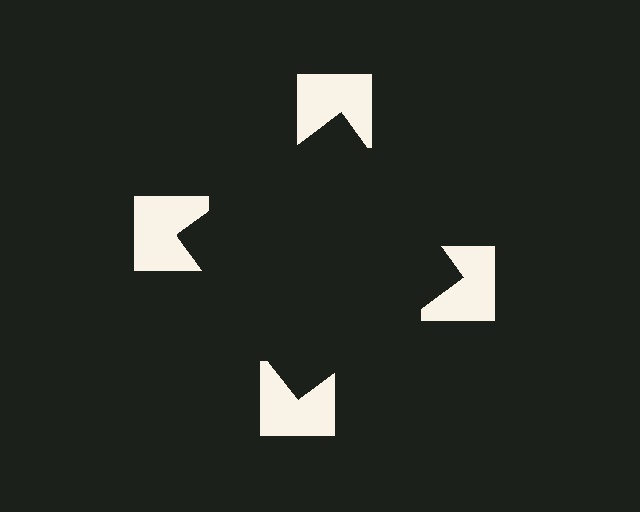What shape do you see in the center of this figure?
An illusory square — its edges are inferred from the aligned wedge cuts in the notched squares, not physically drawn.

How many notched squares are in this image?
There are 4 — one at each vertex of the illusory square.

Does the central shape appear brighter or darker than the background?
It typically appears slightly darker than the background, even though no actual brightness change is drawn.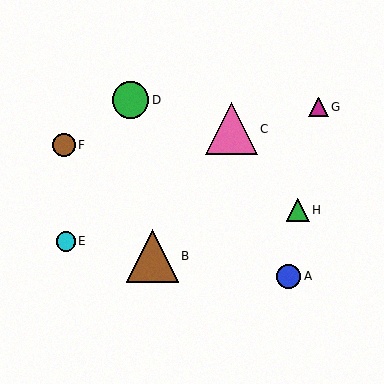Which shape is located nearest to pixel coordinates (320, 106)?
The magenta triangle (labeled G) at (319, 107) is nearest to that location.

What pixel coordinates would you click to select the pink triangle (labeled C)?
Click at (231, 129) to select the pink triangle C.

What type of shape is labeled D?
Shape D is a green circle.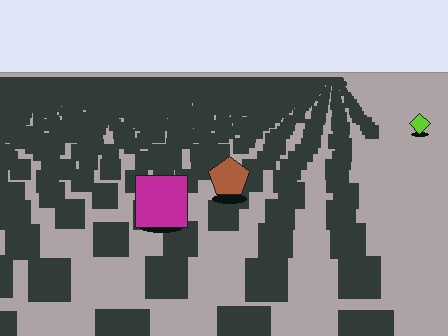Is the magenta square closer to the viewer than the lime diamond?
Yes. The magenta square is closer — you can tell from the texture gradient: the ground texture is coarser near it.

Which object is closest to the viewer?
The magenta square is closest. The texture marks near it are larger and more spread out.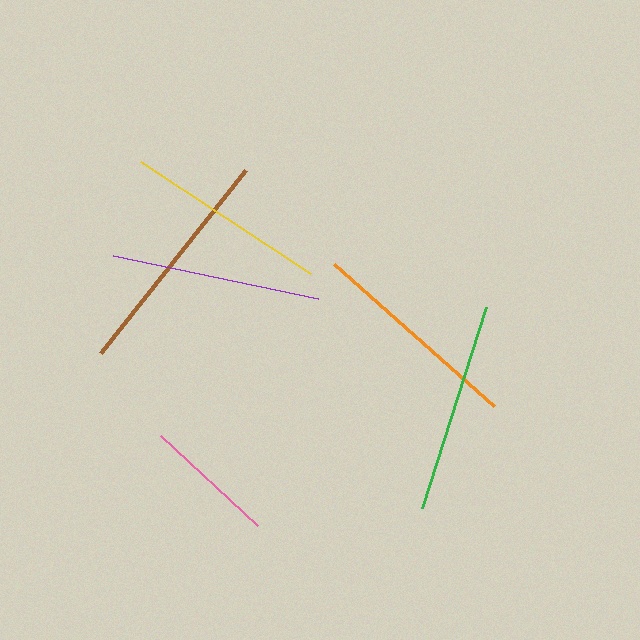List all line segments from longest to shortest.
From longest to shortest: brown, orange, green, purple, yellow, pink.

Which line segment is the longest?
The brown line is the longest at approximately 234 pixels.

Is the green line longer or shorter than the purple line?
The green line is longer than the purple line.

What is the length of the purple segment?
The purple segment is approximately 209 pixels long.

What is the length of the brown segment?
The brown segment is approximately 234 pixels long.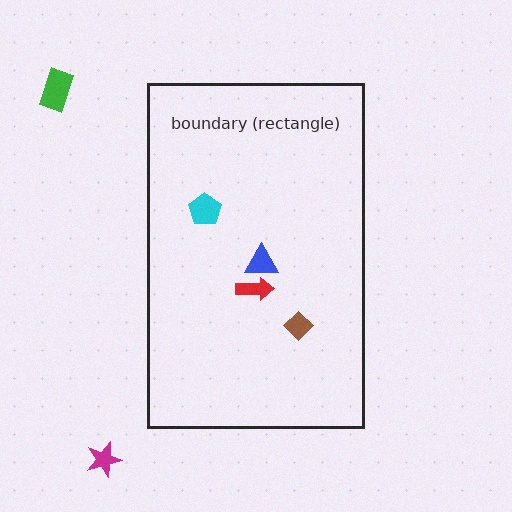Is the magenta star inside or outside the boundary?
Outside.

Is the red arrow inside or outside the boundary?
Inside.